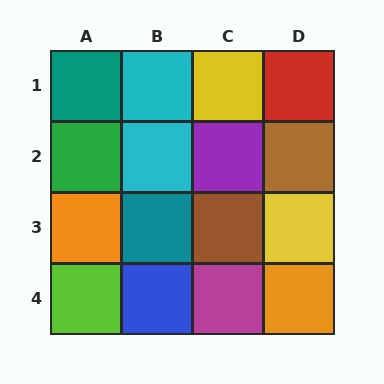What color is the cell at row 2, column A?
Green.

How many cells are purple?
1 cell is purple.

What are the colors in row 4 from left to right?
Lime, blue, magenta, orange.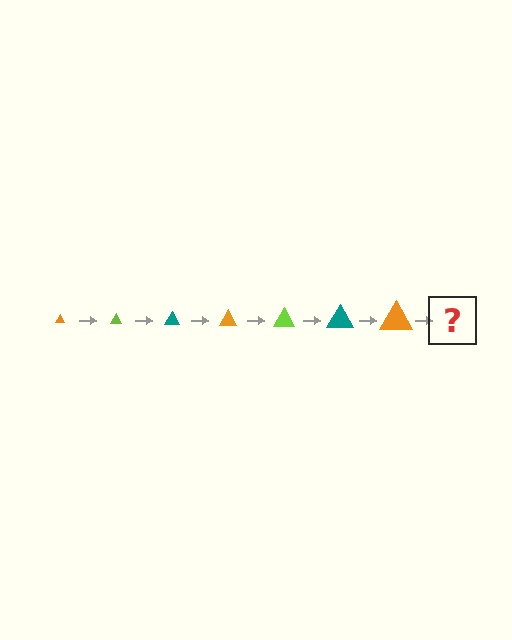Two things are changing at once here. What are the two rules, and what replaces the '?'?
The two rules are that the triangle grows larger each step and the color cycles through orange, lime, and teal. The '?' should be a lime triangle, larger than the previous one.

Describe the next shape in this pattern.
It should be a lime triangle, larger than the previous one.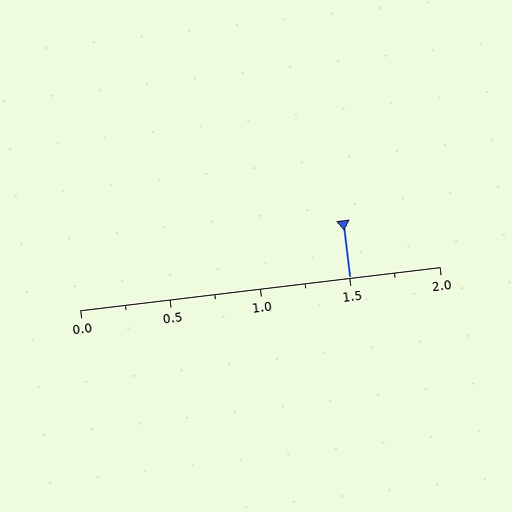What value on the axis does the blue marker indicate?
The marker indicates approximately 1.5.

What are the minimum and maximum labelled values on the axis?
The axis runs from 0.0 to 2.0.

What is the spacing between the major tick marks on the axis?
The major ticks are spaced 0.5 apart.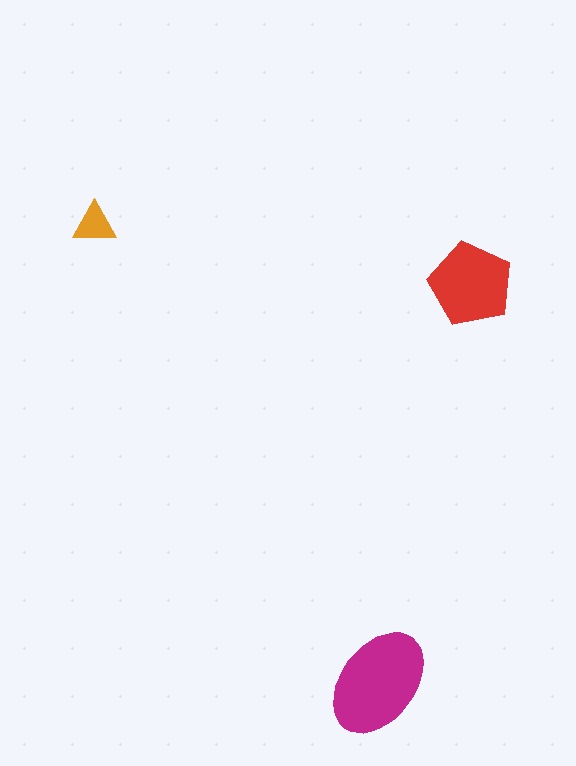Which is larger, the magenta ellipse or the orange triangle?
The magenta ellipse.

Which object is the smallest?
The orange triangle.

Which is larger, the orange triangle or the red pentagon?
The red pentagon.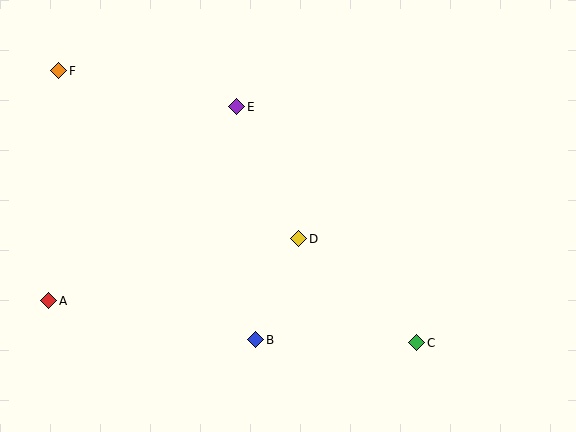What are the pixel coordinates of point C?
Point C is at (417, 343).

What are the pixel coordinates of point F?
Point F is at (59, 71).